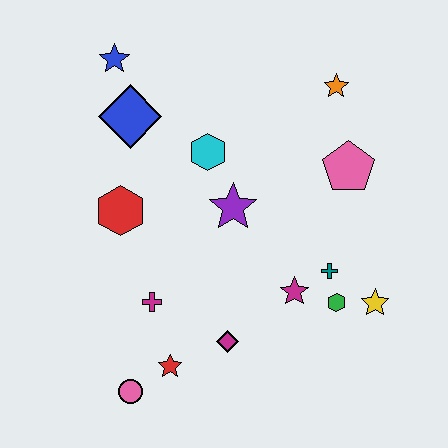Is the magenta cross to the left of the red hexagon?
No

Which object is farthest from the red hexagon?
The yellow star is farthest from the red hexagon.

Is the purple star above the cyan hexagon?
No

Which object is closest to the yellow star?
The green hexagon is closest to the yellow star.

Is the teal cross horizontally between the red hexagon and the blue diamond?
No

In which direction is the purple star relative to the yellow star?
The purple star is to the left of the yellow star.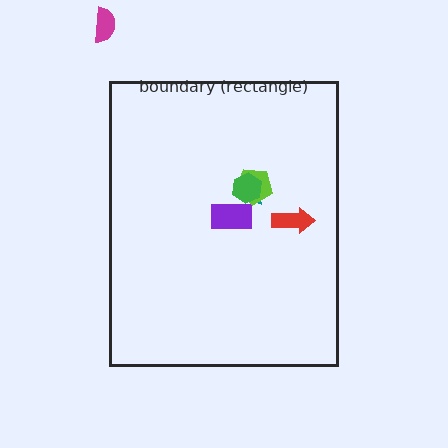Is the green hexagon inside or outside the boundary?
Inside.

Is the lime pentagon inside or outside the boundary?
Inside.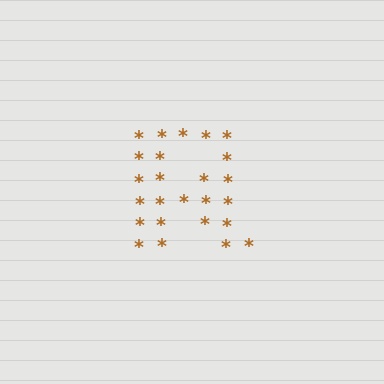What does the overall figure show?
The overall figure shows the letter R.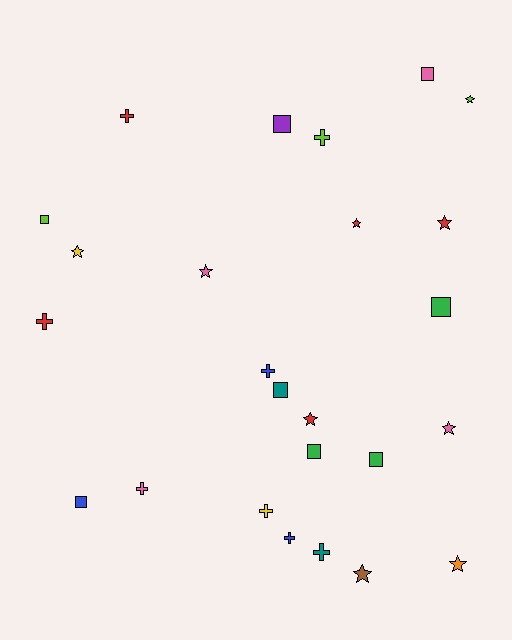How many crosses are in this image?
There are 8 crosses.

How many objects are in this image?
There are 25 objects.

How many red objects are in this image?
There are 5 red objects.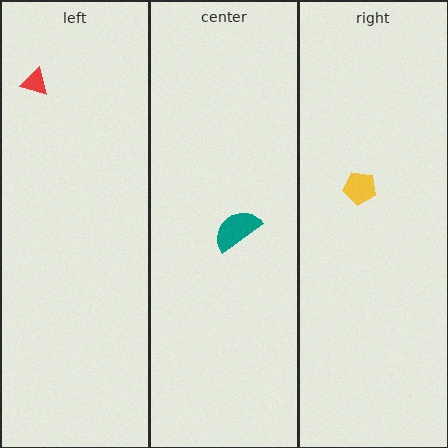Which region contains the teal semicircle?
The center region.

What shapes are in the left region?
The red triangle.